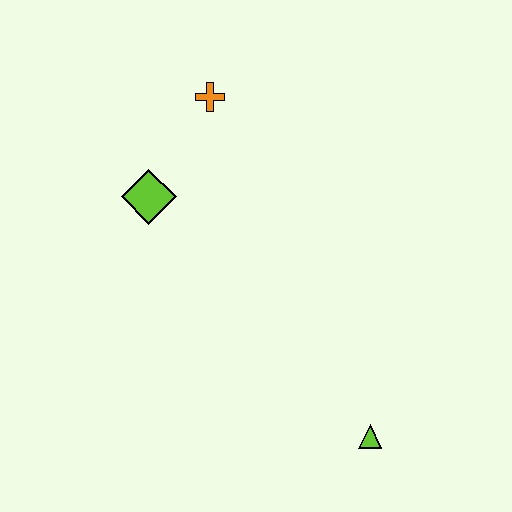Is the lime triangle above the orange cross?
No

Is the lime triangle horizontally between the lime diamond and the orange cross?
No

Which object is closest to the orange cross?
The lime diamond is closest to the orange cross.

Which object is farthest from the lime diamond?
The lime triangle is farthest from the lime diamond.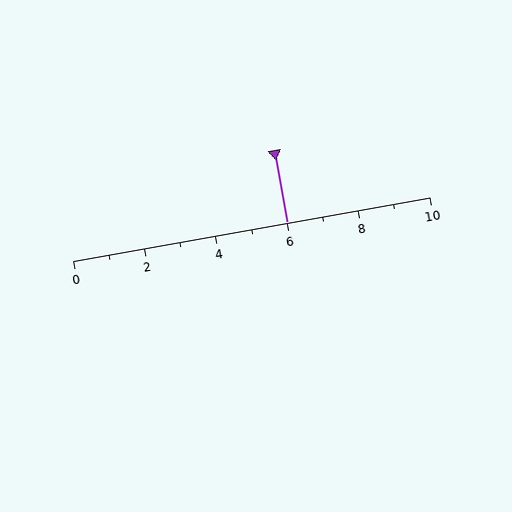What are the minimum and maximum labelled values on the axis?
The axis runs from 0 to 10.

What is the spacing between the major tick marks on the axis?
The major ticks are spaced 2 apart.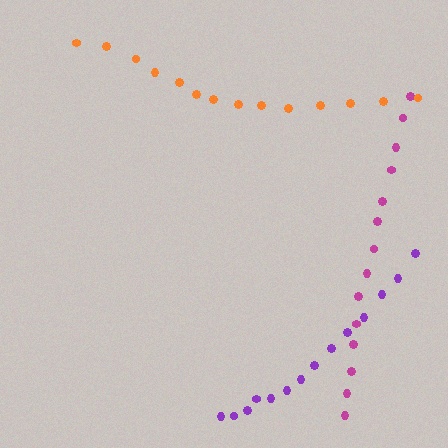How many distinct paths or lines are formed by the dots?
There are 3 distinct paths.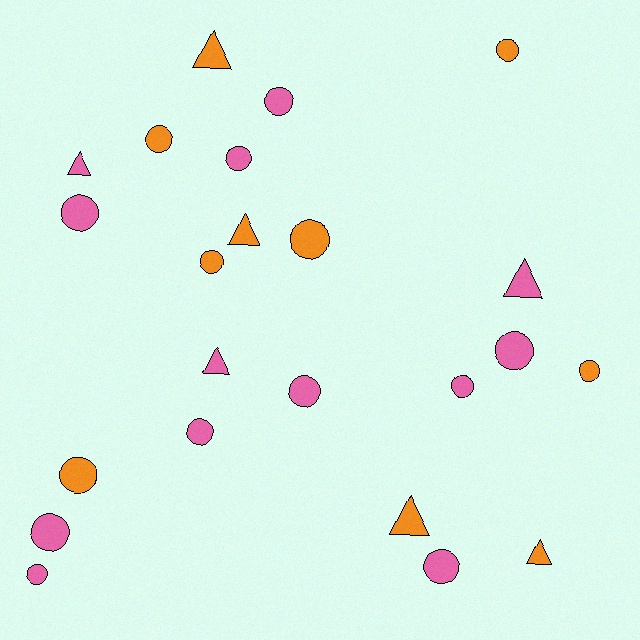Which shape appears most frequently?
Circle, with 16 objects.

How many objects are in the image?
There are 23 objects.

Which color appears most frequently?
Pink, with 13 objects.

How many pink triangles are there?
There are 3 pink triangles.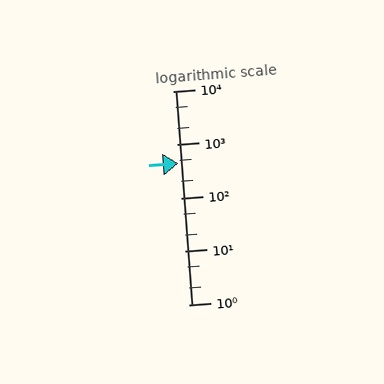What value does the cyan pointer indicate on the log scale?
The pointer indicates approximately 440.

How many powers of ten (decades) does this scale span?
The scale spans 4 decades, from 1 to 10000.